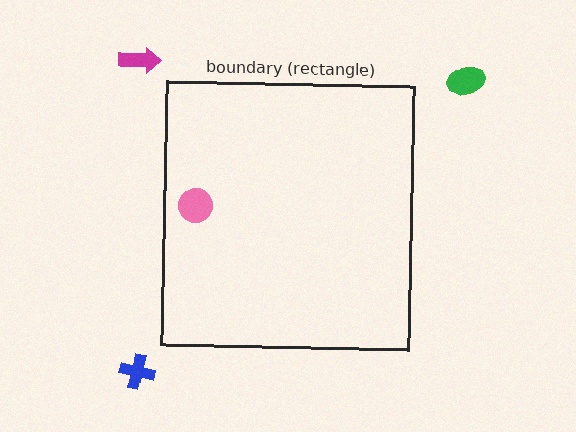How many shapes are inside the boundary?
1 inside, 3 outside.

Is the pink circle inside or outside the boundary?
Inside.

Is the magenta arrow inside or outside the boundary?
Outside.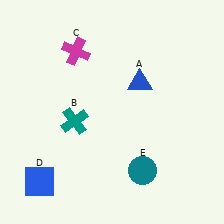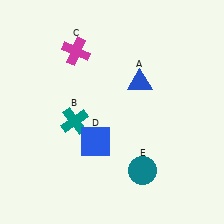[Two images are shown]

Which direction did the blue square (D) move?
The blue square (D) moved right.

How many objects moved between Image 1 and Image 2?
1 object moved between the two images.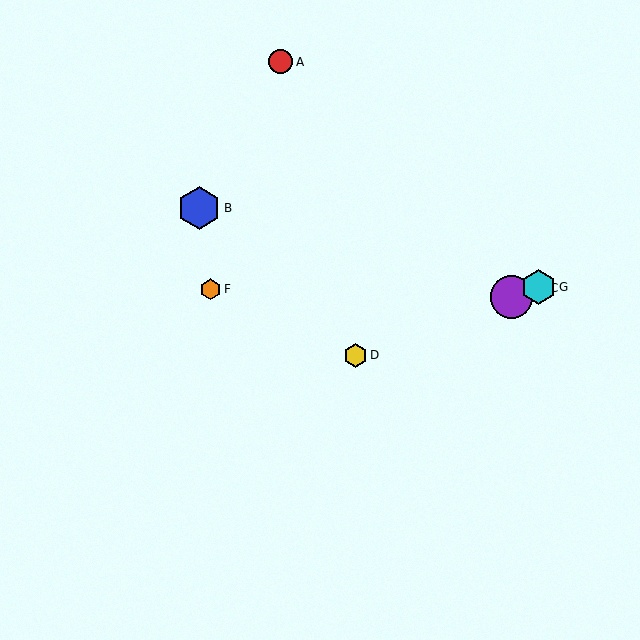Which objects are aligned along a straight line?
Objects C, D, E, G are aligned along a straight line.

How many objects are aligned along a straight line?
4 objects (C, D, E, G) are aligned along a straight line.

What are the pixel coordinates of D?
Object D is at (356, 355).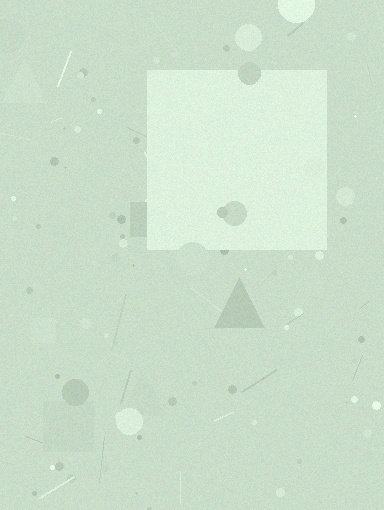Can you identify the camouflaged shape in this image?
The camouflaged shape is a square.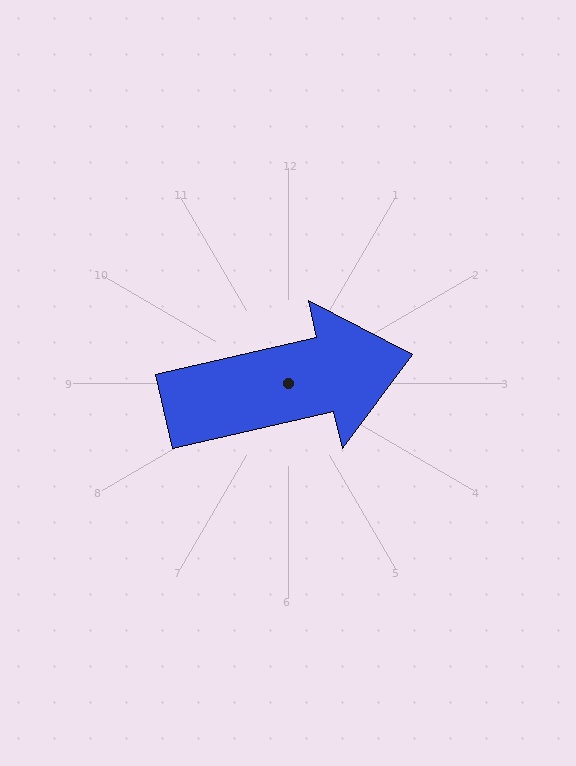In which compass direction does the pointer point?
East.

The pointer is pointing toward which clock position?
Roughly 3 o'clock.